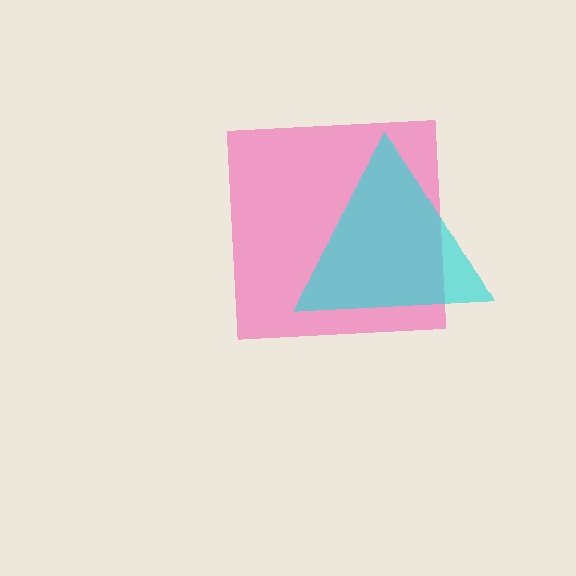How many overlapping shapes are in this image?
There are 2 overlapping shapes in the image.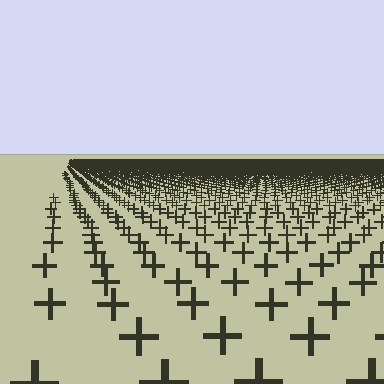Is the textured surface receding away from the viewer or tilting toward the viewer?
The surface is receding away from the viewer. Texture elements get smaller and denser toward the top.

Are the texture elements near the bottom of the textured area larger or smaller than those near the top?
Larger. Near the bottom, elements are closer to the viewer and appear at a bigger on-screen size.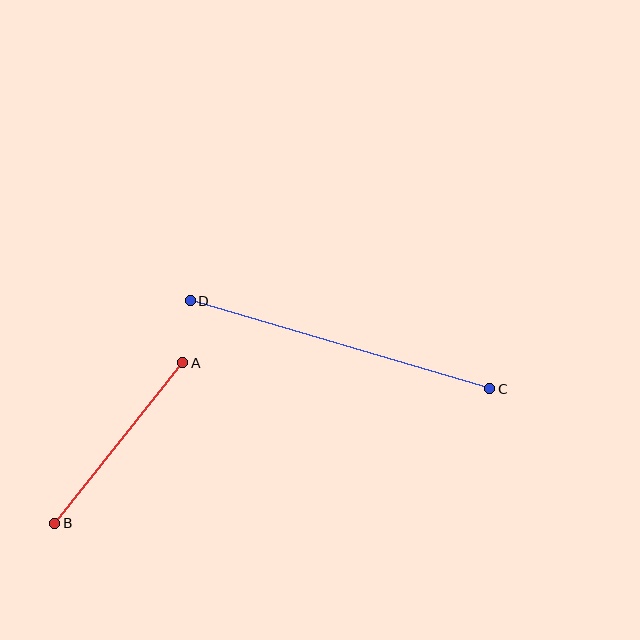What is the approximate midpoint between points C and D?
The midpoint is at approximately (340, 345) pixels.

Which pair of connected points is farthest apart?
Points C and D are farthest apart.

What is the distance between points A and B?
The distance is approximately 205 pixels.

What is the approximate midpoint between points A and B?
The midpoint is at approximately (119, 443) pixels.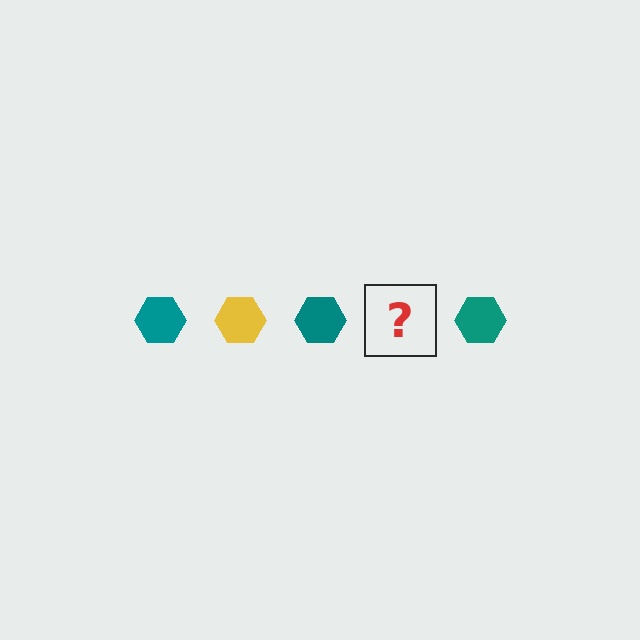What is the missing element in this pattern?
The missing element is a yellow hexagon.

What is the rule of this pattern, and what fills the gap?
The rule is that the pattern cycles through teal, yellow hexagons. The gap should be filled with a yellow hexagon.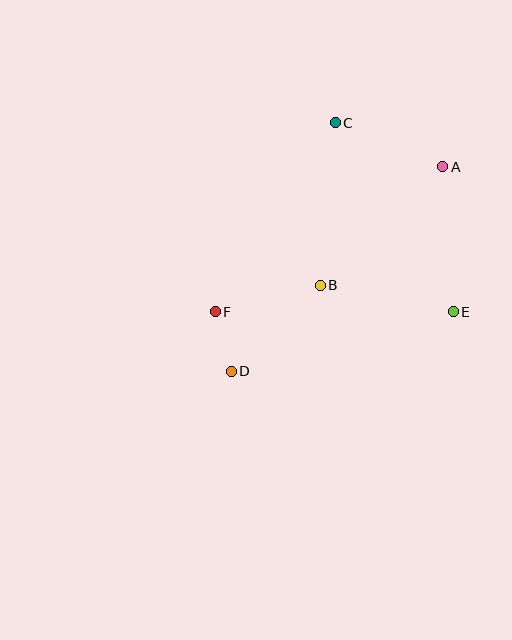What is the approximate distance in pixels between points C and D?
The distance between C and D is approximately 270 pixels.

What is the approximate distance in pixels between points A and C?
The distance between A and C is approximately 116 pixels.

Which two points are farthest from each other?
Points A and D are farthest from each other.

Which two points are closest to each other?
Points D and F are closest to each other.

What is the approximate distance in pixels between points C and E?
The distance between C and E is approximately 223 pixels.